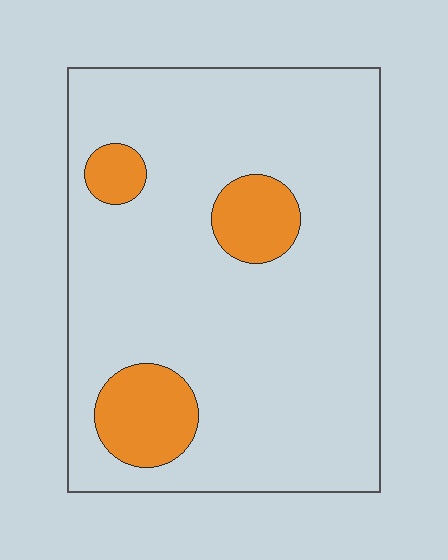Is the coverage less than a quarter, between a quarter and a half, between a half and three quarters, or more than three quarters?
Less than a quarter.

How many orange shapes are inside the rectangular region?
3.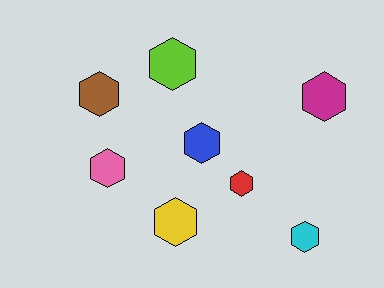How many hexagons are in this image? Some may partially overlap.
There are 8 hexagons.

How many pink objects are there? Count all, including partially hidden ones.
There is 1 pink object.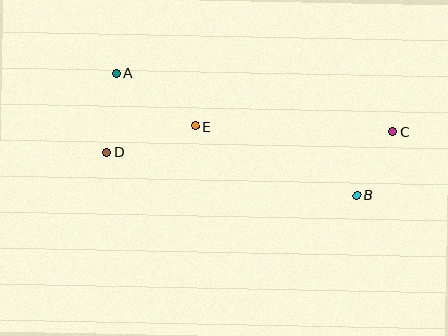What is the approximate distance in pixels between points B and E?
The distance between B and E is approximately 175 pixels.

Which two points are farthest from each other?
Points C and D are farthest from each other.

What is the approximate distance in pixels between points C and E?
The distance between C and E is approximately 197 pixels.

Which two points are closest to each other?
Points B and C are closest to each other.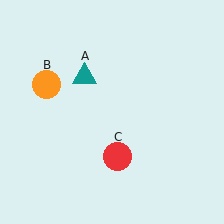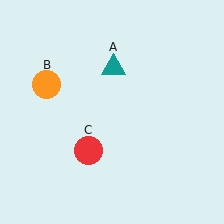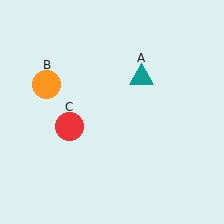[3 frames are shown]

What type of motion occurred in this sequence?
The teal triangle (object A), red circle (object C) rotated clockwise around the center of the scene.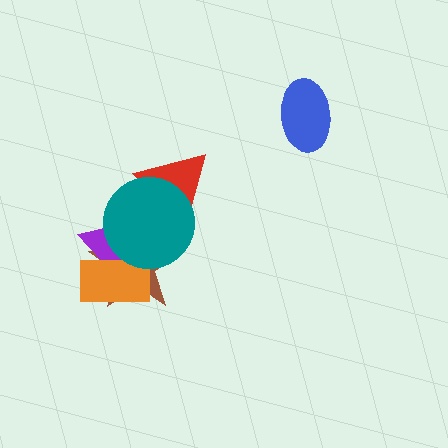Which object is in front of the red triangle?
The teal circle is in front of the red triangle.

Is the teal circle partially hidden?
No, no other shape covers it.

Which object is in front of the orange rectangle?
The teal circle is in front of the orange rectangle.